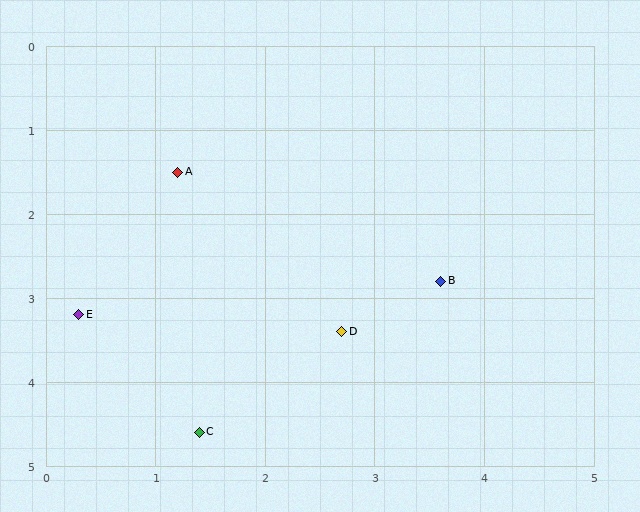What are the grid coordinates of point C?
Point C is at approximately (1.4, 4.6).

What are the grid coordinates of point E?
Point E is at approximately (0.3, 3.2).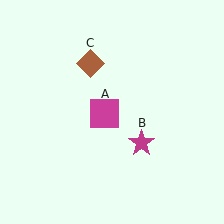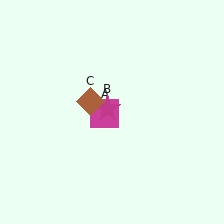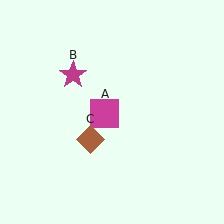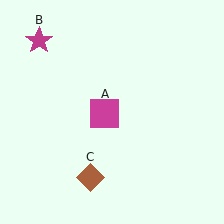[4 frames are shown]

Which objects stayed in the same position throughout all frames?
Magenta square (object A) remained stationary.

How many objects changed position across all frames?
2 objects changed position: magenta star (object B), brown diamond (object C).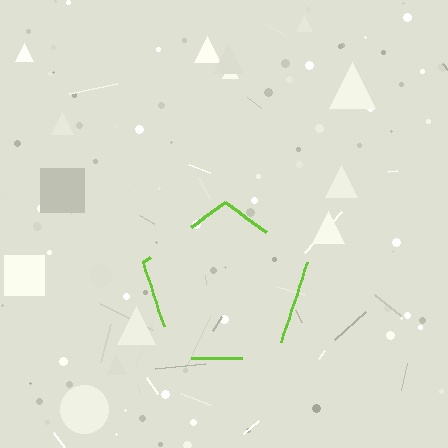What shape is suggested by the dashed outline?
The dashed outline suggests a pentagon.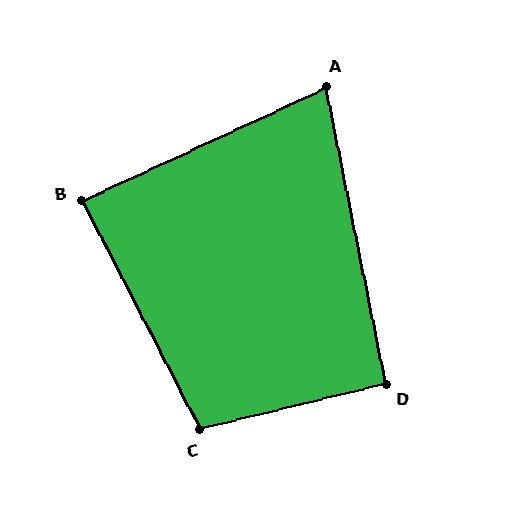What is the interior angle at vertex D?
Approximately 92 degrees (approximately right).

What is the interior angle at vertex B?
Approximately 88 degrees (approximately right).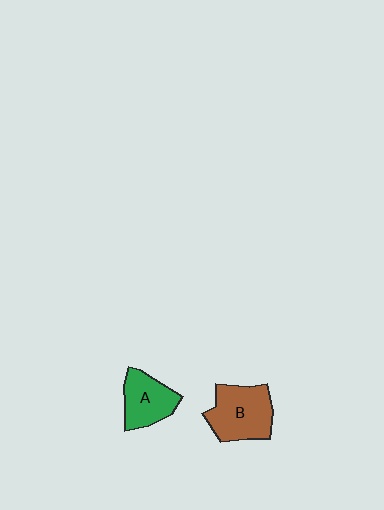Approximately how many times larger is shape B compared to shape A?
Approximately 1.3 times.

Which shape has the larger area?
Shape B (brown).